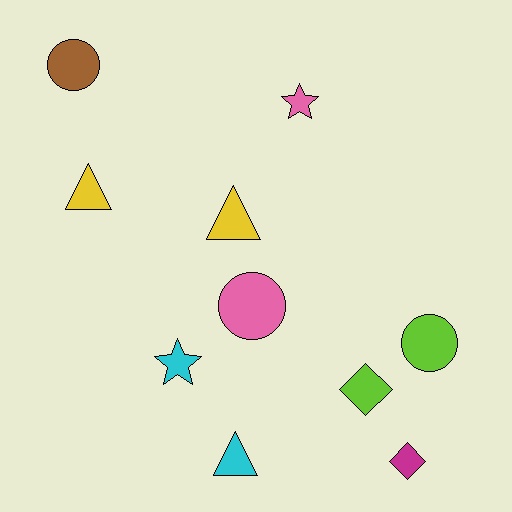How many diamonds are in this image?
There are 2 diamonds.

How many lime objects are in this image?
There are 2 lime objects.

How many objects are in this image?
There are 10 objects.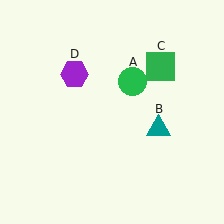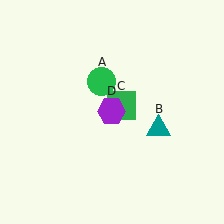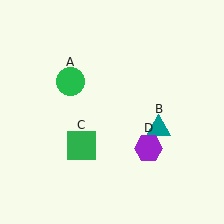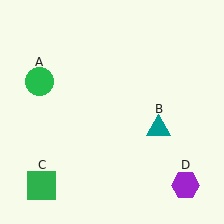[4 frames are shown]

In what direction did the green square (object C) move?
The green square (object C) moved down and to the left.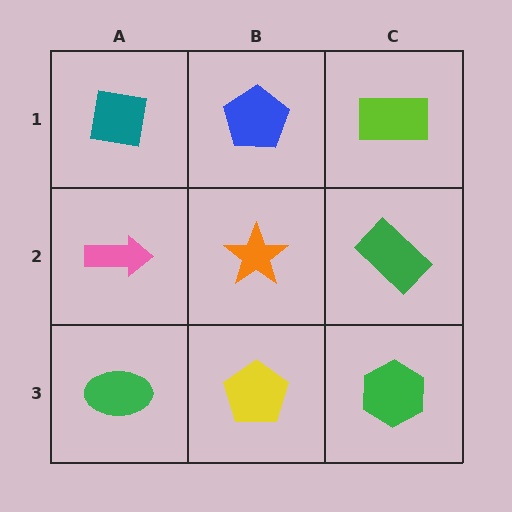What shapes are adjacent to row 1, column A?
A pink arrow (row 2, column A), a blue pentagon (row 1, column B).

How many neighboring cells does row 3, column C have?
2.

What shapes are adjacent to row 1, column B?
An orange star (row 2, column B), a teal square (row 1, column A), a lime rectangle (row 1, column C).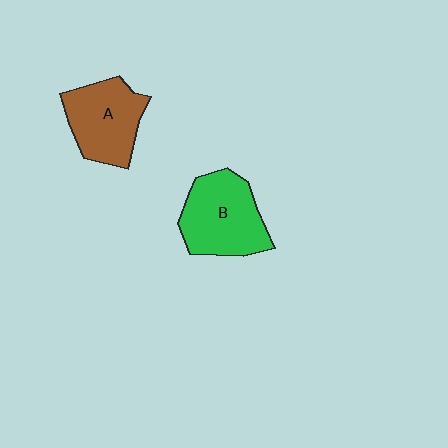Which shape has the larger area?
Shape B (green).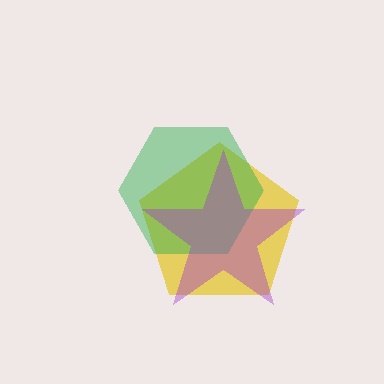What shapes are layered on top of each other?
The layered shapes are: a yellow pentagon, a green hexagon, a purple star.